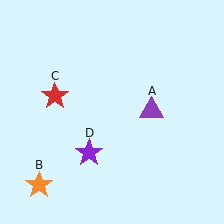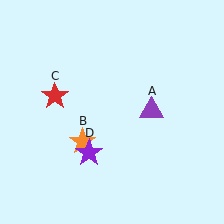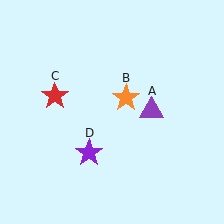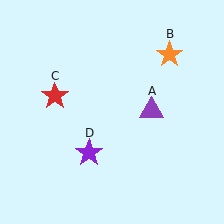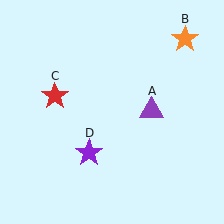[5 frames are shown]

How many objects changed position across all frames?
1 object changed position: orange star (object B).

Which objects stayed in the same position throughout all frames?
Purple triangle (object A) and red star (object C) and purple star (object D) remained stationary.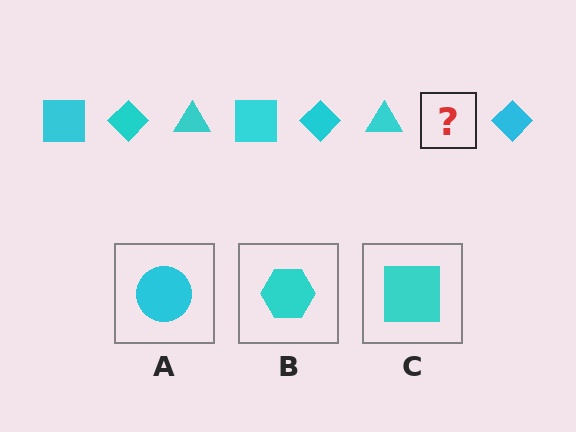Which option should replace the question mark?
Option C.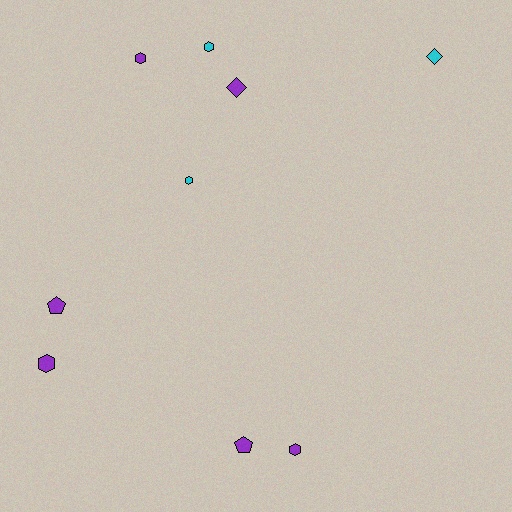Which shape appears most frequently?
Hexagon, with 5 objects.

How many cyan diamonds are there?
There is 1 cyan diamond.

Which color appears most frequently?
Purple, with 6 objects.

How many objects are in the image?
There are 9 objects.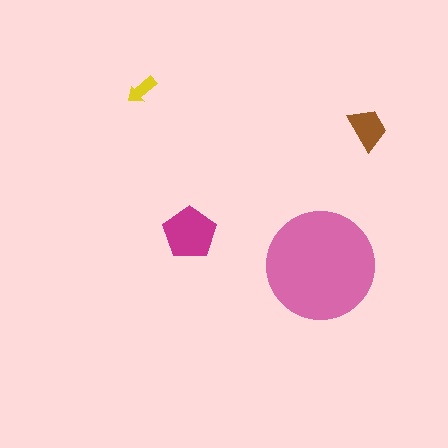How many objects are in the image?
There are 4 objects in the image.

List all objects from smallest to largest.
The yellow arrow, the brown trapezoid, the magenta pentagon, the pink circle.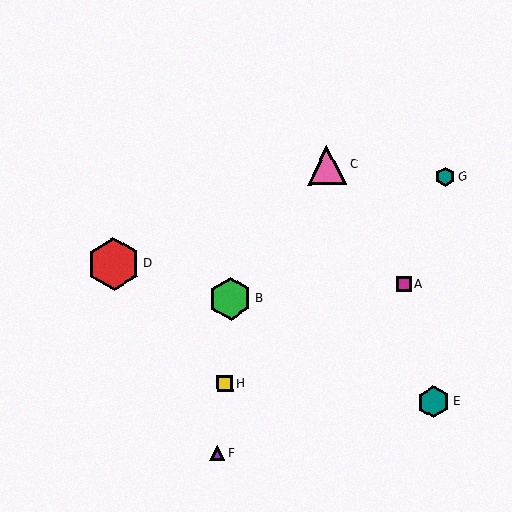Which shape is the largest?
The red hexagon (labeled D) is the largest.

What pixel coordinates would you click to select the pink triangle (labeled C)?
Click at (327, 165) to select the pink triangle C.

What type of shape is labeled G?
Shape G is a teal hexagon.